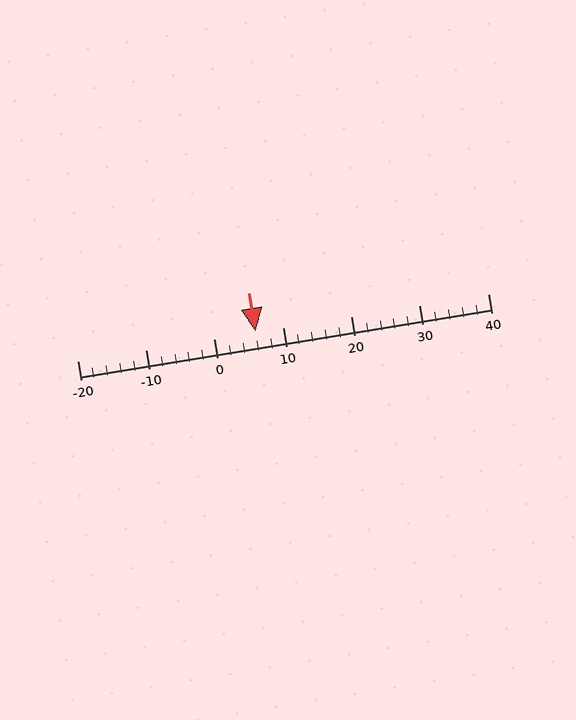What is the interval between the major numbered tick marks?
The major tick marks are spaced 10 units apart.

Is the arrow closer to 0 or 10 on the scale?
The arrow is closer to 10.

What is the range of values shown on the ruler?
The ruler shows values from -20 to 40.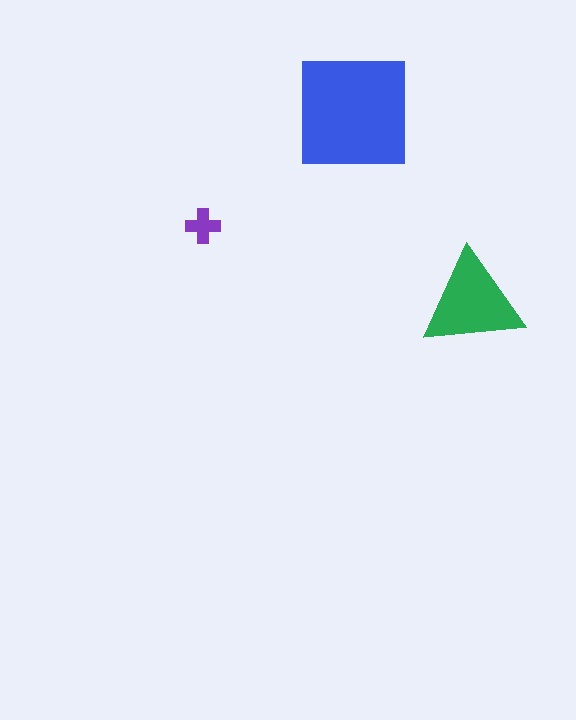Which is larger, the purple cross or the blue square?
The blue square.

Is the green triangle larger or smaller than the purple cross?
Larger.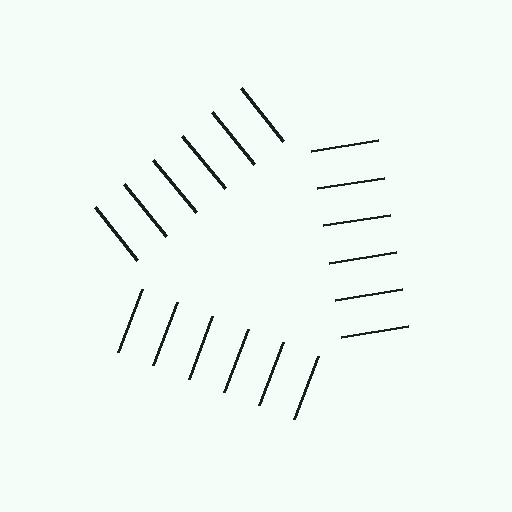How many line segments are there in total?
18 — 6 along each of the 3 edges.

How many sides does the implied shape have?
3 sides — the line-ends trace a triangle.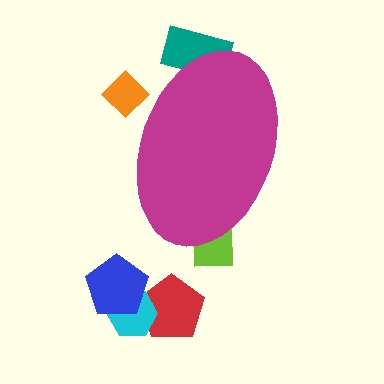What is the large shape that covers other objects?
A magenta ellipse.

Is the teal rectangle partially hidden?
Yes, the teal rectangle is partially hidden behind the magenta ellipse.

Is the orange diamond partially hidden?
Yes, the orange diamond is partially hidden behind the magenta ellipse.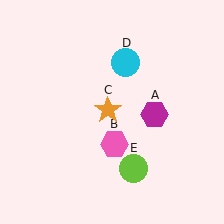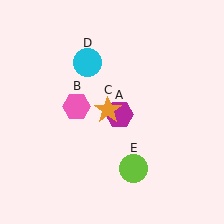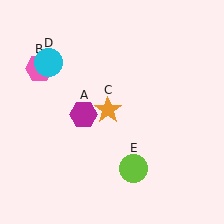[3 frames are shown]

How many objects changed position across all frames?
3 objects changed position: magenta hexagon (object A), pink hexagon (object B), cyan circle (object D).